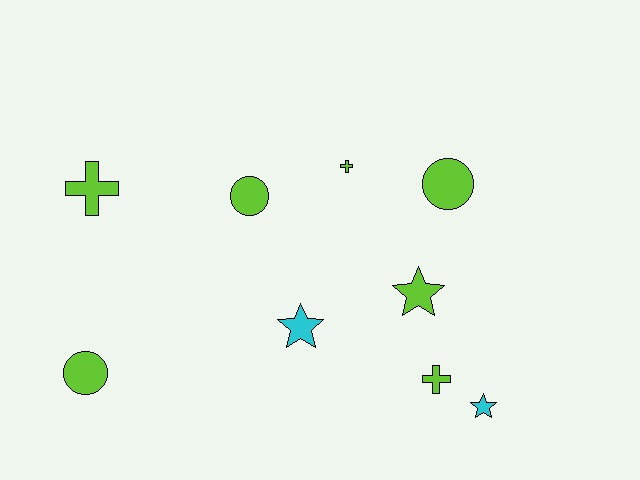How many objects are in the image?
There are 9 objects.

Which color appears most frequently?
Lime, with 7 objects.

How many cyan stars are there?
There are 2 cyan stars.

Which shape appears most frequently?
Cross, with 3 objects.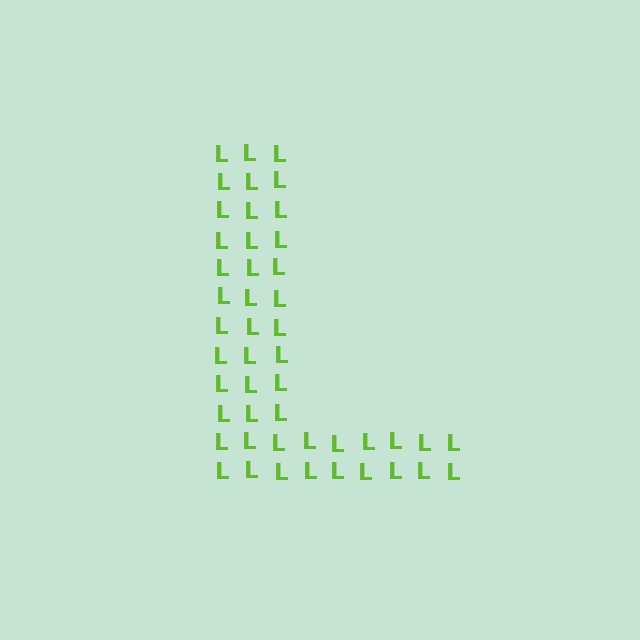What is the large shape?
The large shape is the letter L.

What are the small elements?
The small elements are letter L's.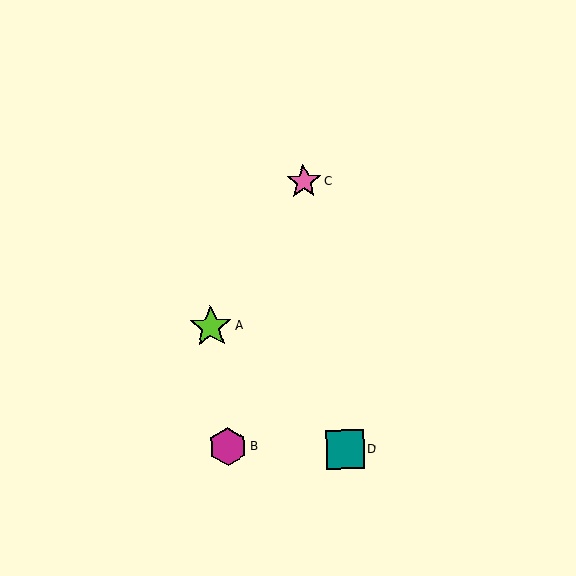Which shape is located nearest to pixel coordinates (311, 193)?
The pink star (labeled C) at (304, 181) is nearest to that location.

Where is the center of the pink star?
The center of the pink star is at (304, 181).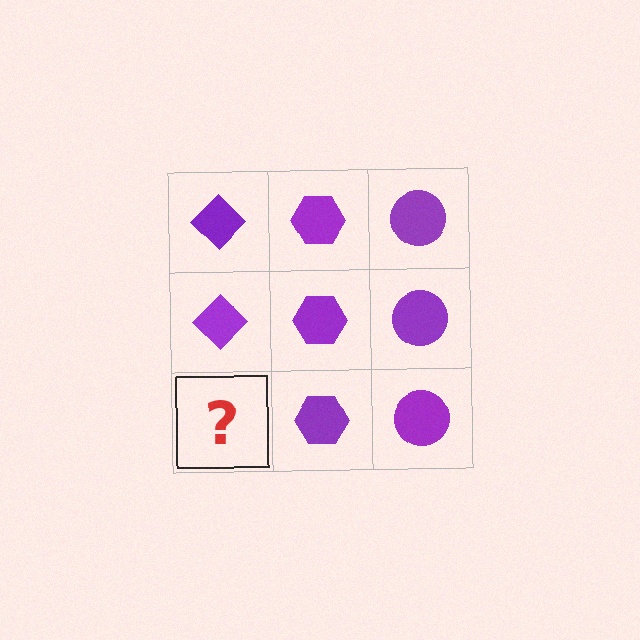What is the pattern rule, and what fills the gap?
The rule is that each column has a consistent shape. The gap should be filled with a purple diamond.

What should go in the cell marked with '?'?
The missing cell should contain a purple diamond.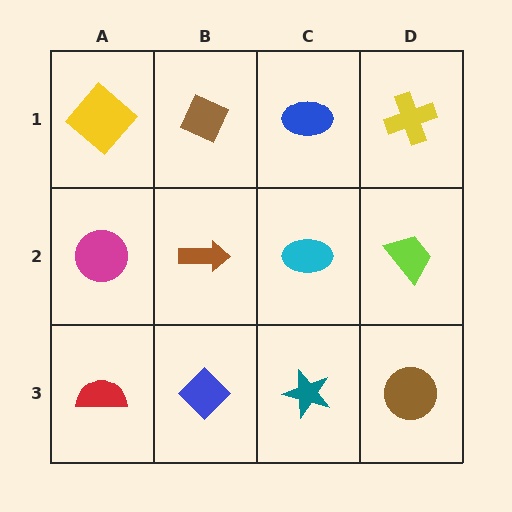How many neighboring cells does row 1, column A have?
2.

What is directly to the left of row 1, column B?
A yellow diamond.